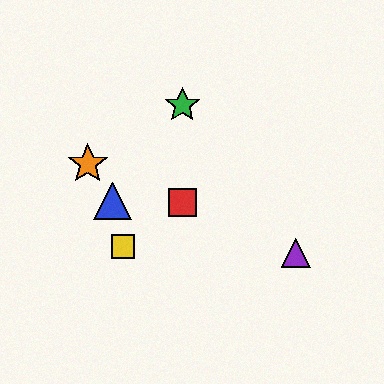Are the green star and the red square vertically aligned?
Yes, both are at x≈182.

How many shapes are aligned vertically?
2 shapes (the red square, the green star) are aligned vertically.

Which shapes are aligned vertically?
The red square, the green star are aligned vertically.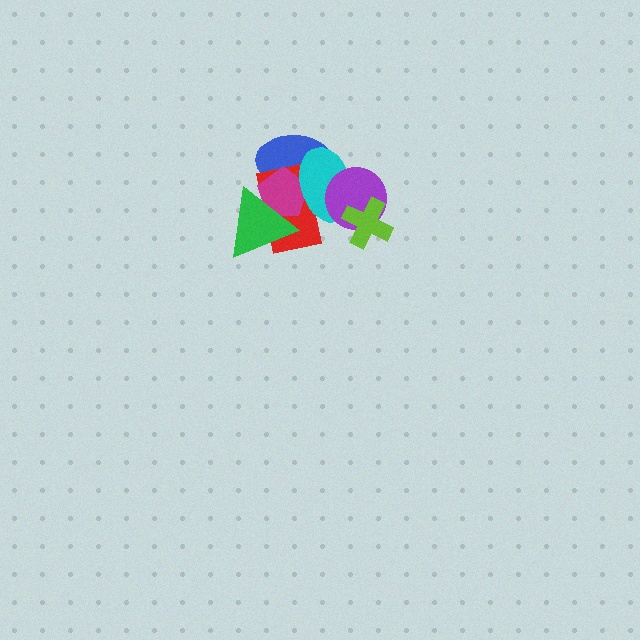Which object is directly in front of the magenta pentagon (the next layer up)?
The cyan ellipse is directly in front of the magenta pentagon.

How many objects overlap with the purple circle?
2 objects overlap with the purple circle.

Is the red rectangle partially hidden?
Yes, it is partially covered by another shape.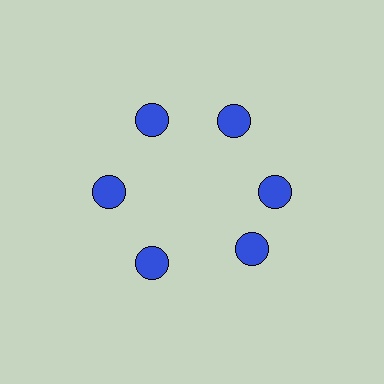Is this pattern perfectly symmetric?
No. The 6 blue circles are arranged in a ring, but one element near the 5 o'clock position is rotated out of alignment along the ring, breaking the 6-fold rotational symmetry.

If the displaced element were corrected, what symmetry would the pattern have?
It would have 6-fold rotational symmetry — the pattern would map onto itself every 60 degrees.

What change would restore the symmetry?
The symmetry would be restored by rotating it back into even spacing with its neighbors so that all 6 circles sit at equal angles and equal distance from the center.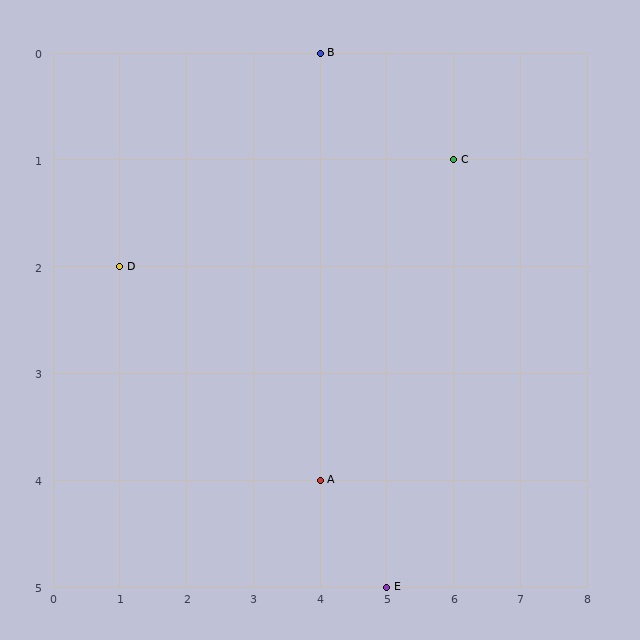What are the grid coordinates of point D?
Point D is at grid coordinates (1, 2).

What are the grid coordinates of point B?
Point B is at grid coordinates (4, 0).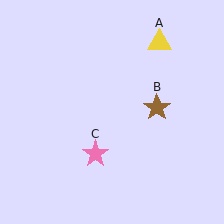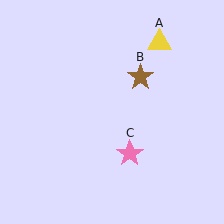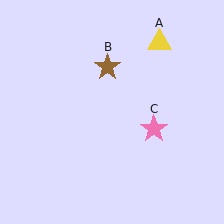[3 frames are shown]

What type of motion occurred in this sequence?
The brown star (object B), pink star (object C) rotated counterclockwise around the center of the scene.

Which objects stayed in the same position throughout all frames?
Yellow triangle (object A) remained stationary.